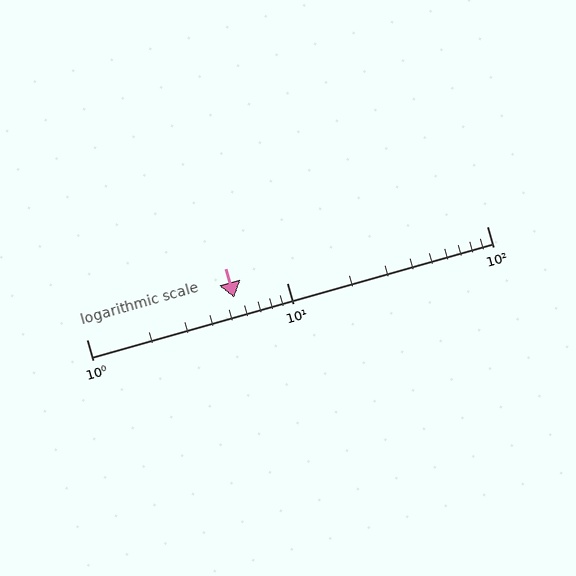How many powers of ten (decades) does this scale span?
The scale spans 2 decades, from 1 to 100.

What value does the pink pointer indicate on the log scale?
The pointer indicates approximately 5.5.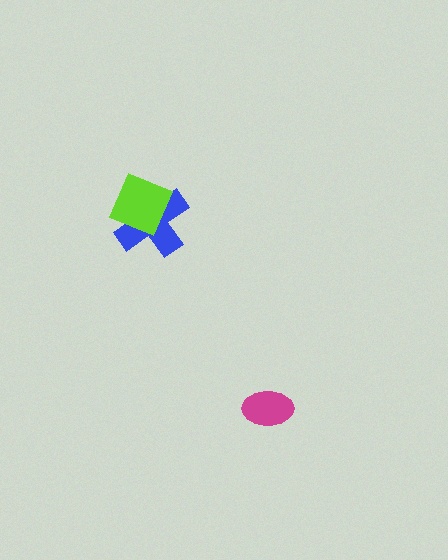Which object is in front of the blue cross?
The lime diamond is in front of the blue cross.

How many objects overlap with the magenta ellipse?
0 objects overlap with the magenta ellipse.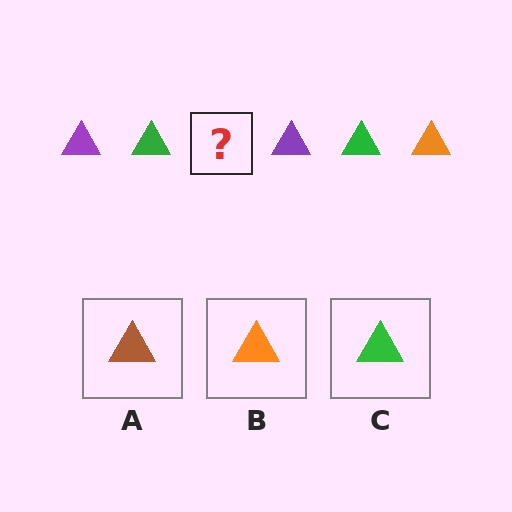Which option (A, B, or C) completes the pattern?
B.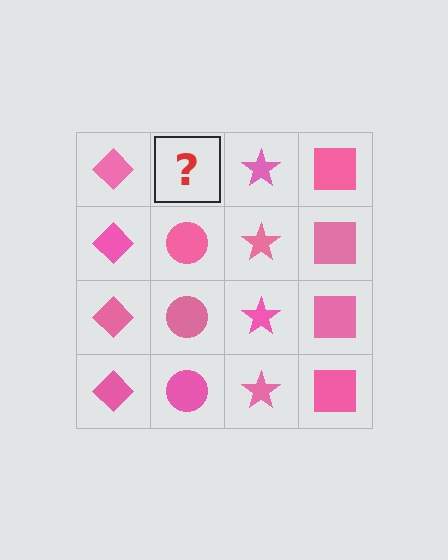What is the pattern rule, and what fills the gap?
The rule is that each column has a consistent shape. The gap should be filled with a pink circle.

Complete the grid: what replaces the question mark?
The question mark should be replaced with a pink circle.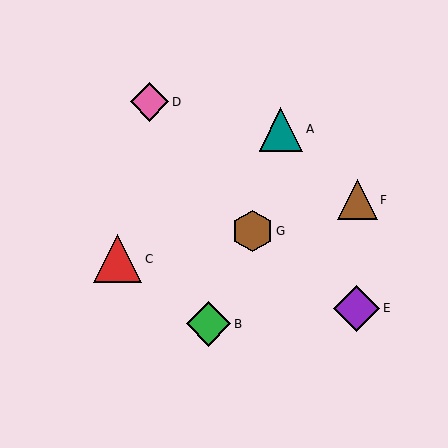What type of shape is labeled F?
Shape F is a brown triangle.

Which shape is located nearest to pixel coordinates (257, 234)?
The brown hexagon (labeled G) at (253, 231) is nearest to that location.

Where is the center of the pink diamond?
The center of the pink diamond is at (149, 102).